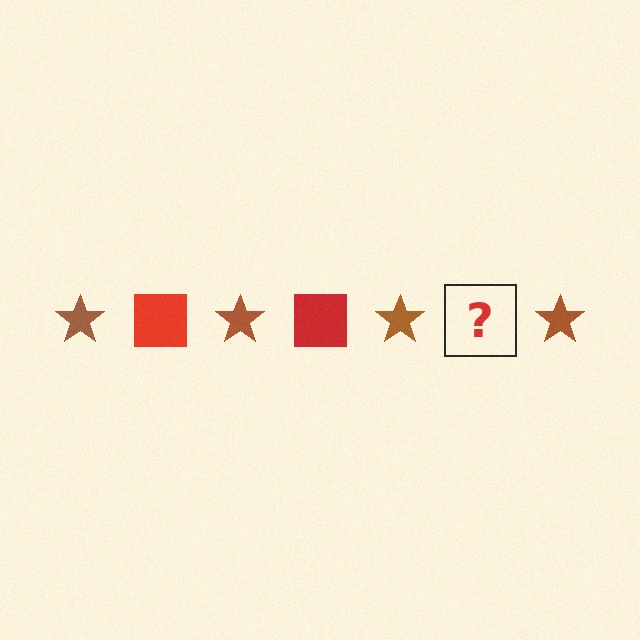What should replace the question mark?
The question mark should be replaced with a red square.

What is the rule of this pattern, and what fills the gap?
The rule is that the pattern alternates between brown star and red square. The gap should be filled with a red square.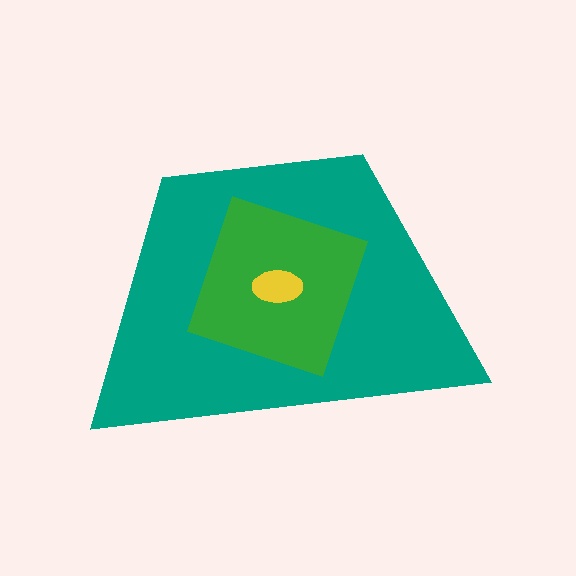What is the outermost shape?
The teal trapezoid.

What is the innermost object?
The yellow ellipse.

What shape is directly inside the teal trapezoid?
The green diamond.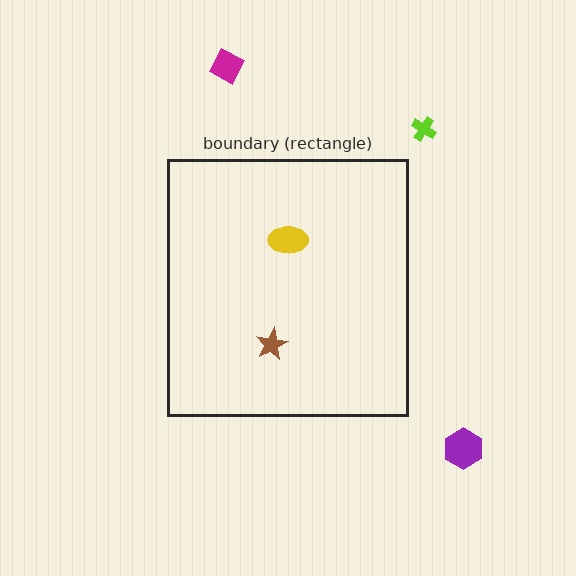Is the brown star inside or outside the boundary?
Inside.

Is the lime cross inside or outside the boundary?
Outside.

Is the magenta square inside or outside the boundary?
Outside.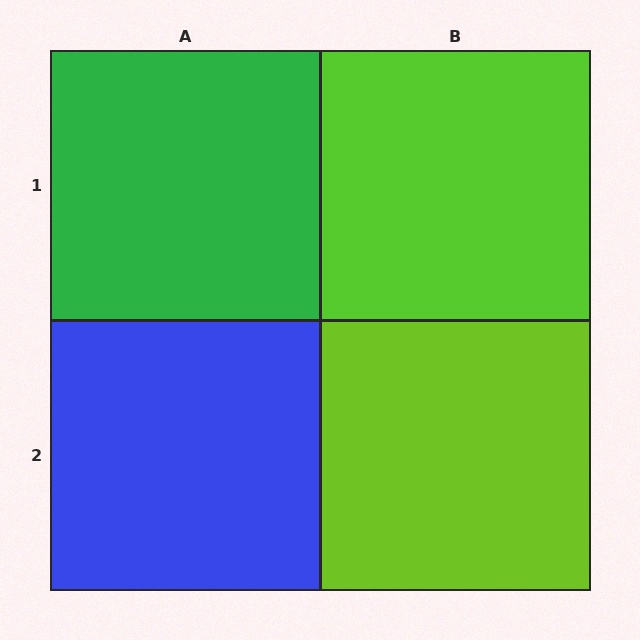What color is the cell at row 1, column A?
Green.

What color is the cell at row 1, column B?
Lime.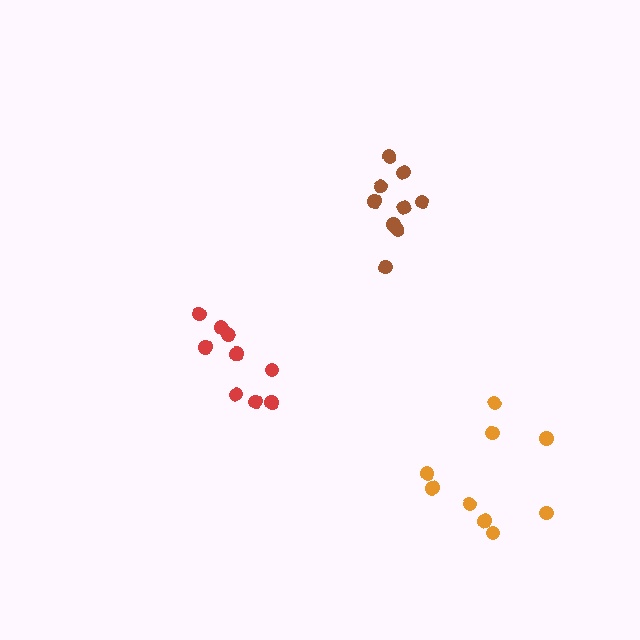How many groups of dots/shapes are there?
There are 3 groups.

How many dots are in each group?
Group 1: 9 dots, Group 2: 9 dots, Group 3: 10 dots (28 total).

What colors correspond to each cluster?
The clusters are colored: brown, orange, red.